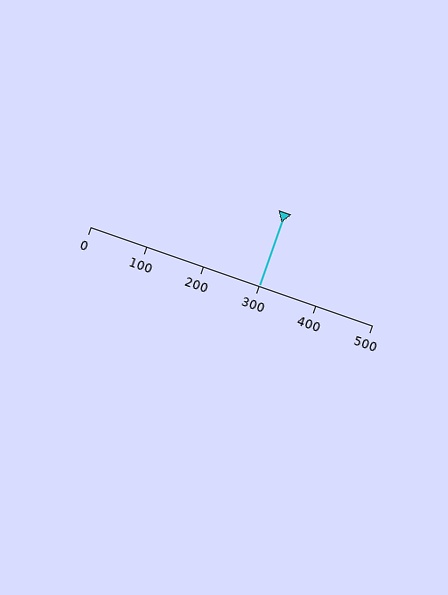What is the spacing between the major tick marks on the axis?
The major ticks are spaced 100 apart.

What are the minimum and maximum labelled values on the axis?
The axis runs from 0 to 500.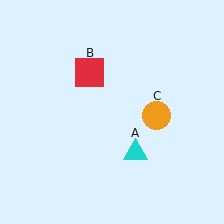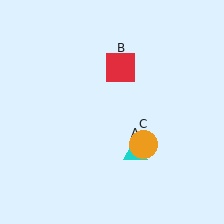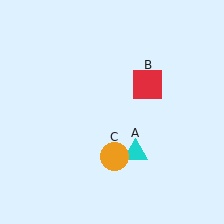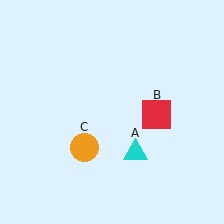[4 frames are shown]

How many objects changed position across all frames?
2 objects changed position: red square (object B), orange circle (object C).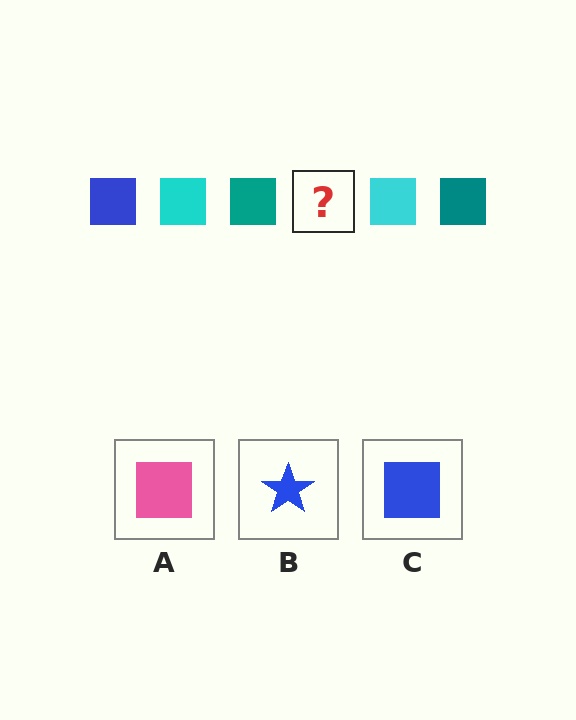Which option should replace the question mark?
Option C.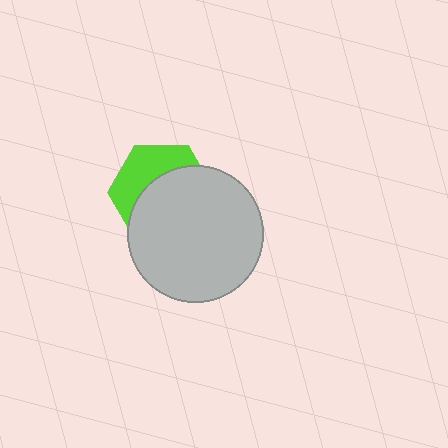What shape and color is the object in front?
The object in front is a light gray circle.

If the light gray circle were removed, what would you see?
You would see the complete lime hexagon.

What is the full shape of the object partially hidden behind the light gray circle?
The partially hidden object is a lime hexagon.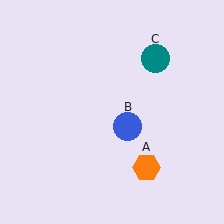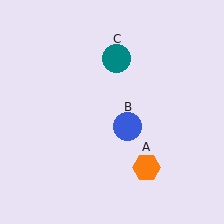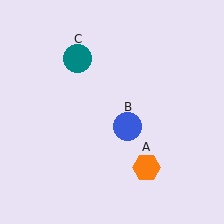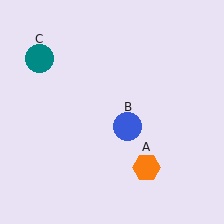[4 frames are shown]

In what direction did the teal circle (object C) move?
The teal circle (object C) moved left.